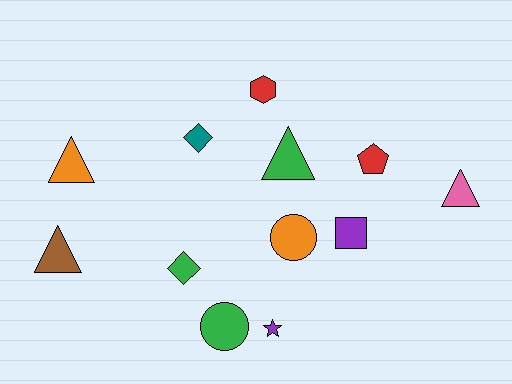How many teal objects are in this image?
There is 1 teal object.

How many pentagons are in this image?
There is 1 pentagon.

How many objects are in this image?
There are 12 objects.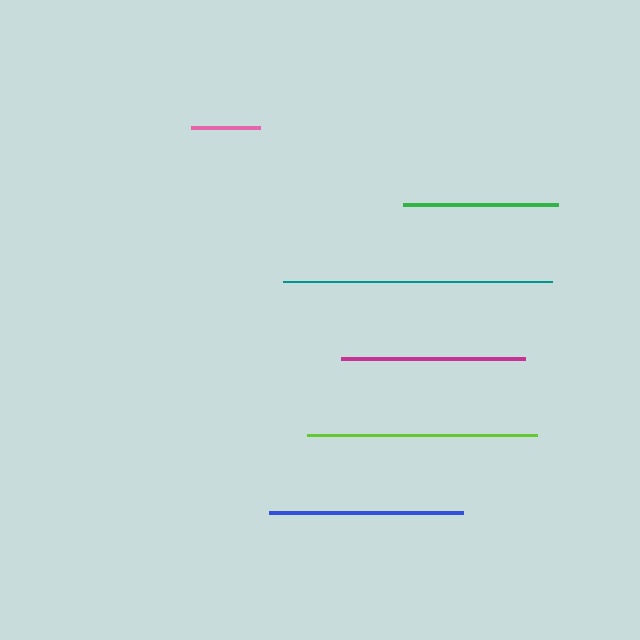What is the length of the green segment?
The green segment is approximately 155 pixels long.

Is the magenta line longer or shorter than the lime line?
The lime line is longer than the magenta line.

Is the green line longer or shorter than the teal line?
The teal line is longer than the green line.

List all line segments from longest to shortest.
From longest to shortest: teal, lime, blue, magenta, green, pink.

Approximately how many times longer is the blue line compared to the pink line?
The blue line is approximately 2.8 times the length of the pink line.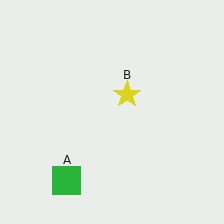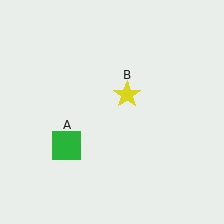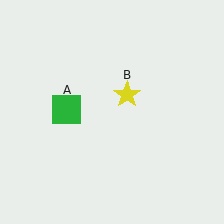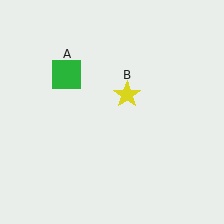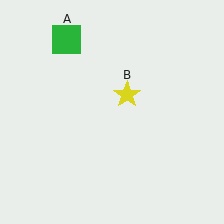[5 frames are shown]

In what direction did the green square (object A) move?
The green square (object A) moved up.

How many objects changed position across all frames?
1 object changed position: green square (object A).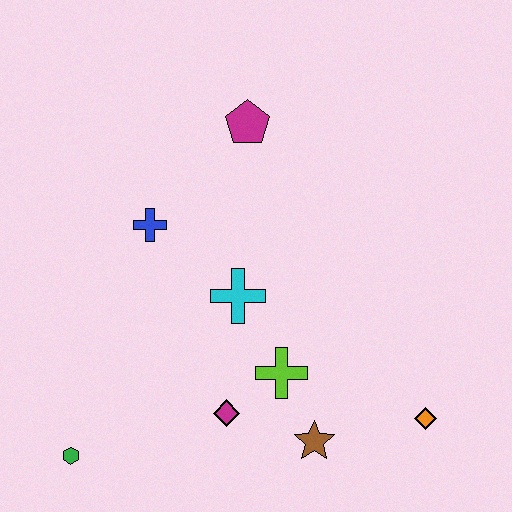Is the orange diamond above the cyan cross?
No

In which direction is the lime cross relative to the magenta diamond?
The lime cross is to the right of the magenta diamond.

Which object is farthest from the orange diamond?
The green hexagon is farthest from the orange diamond.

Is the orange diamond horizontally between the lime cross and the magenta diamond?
No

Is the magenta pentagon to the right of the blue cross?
Yes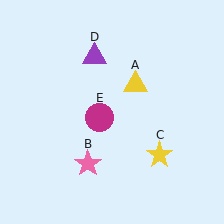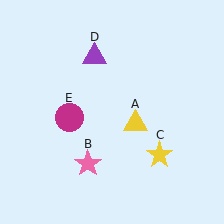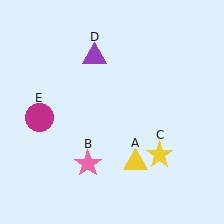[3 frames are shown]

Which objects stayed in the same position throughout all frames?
Pink star (object B) and yellow star (object C) and purple triangle (object D) remained stationary.